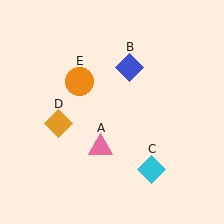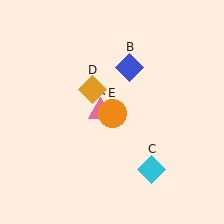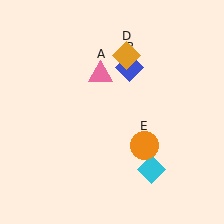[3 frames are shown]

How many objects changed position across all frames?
3 objects changed position: pink triangle (object A), orange diamond (object D), orange circle (object E).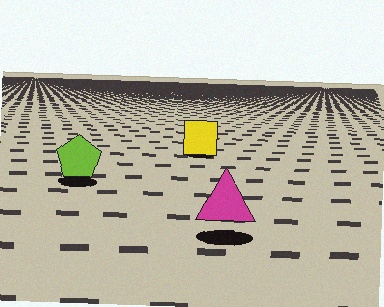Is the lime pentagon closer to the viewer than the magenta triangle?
No. The magenta triangle is closer — you can tell from the texture gradient: the ground texture is coarser near it.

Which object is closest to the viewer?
The magenta triangle is closest. The texture marks near it are larger and more spread out.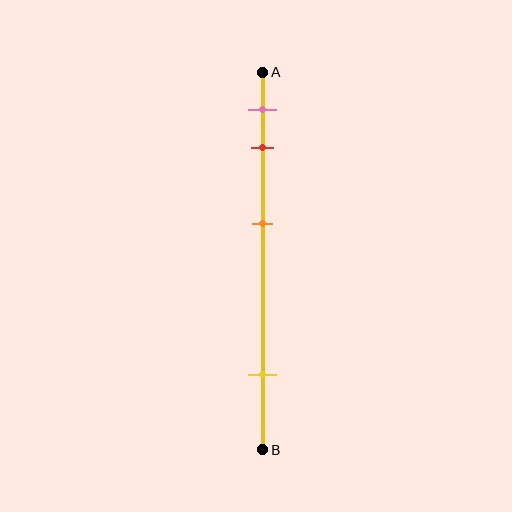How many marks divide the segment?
There are 4 marks dividing the segment.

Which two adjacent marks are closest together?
The pink and red marks are the closest adjacent pair.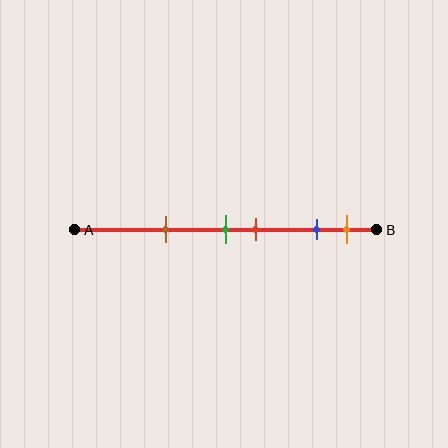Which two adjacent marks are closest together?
The green and red marks are the closest adjacent pair.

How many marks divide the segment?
There are 5 marks dividing the segment.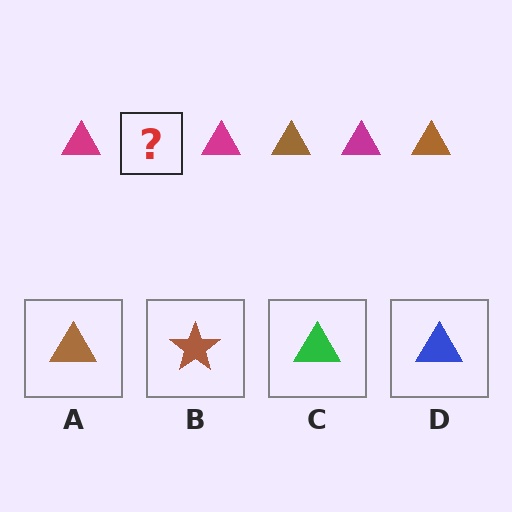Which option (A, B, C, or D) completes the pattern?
A.